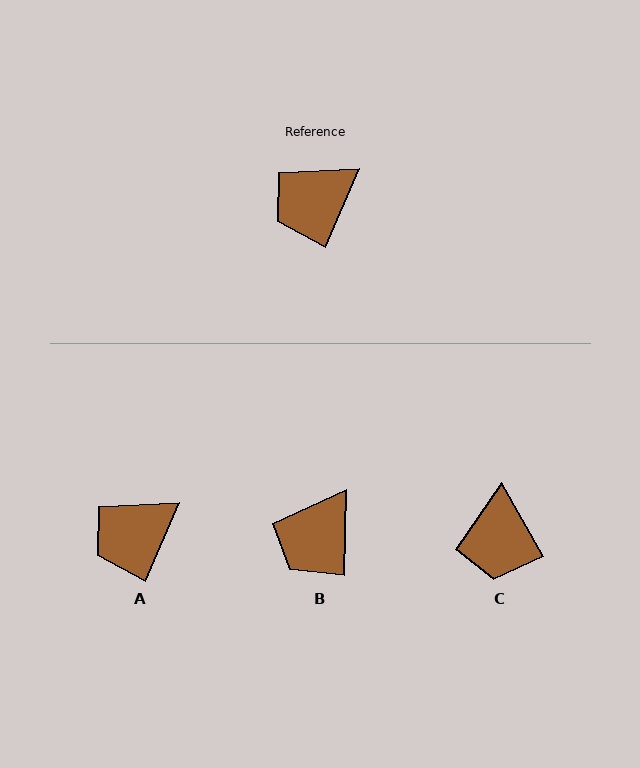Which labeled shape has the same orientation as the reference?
A.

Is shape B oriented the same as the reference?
No, it is off by about 22 degrees.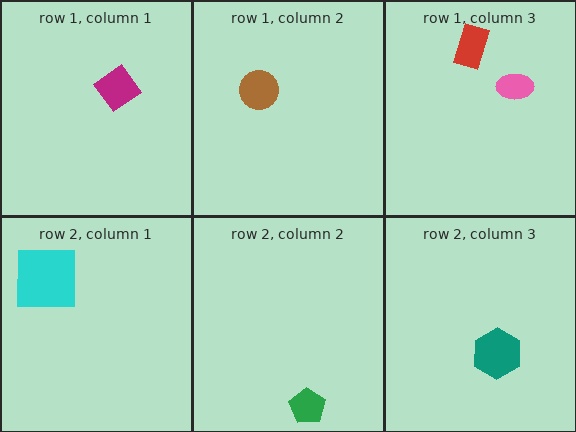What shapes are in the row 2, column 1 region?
The cyan square.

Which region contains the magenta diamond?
The row 1, column 1 region.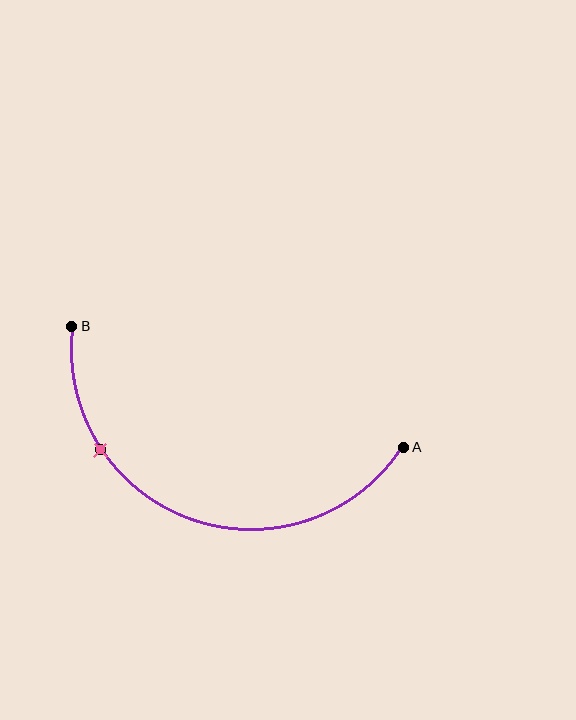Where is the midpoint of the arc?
The arc midpoint is the point on the curve farthest from the straight line joining A and B. It sits below that line.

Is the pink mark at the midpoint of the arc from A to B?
No. The pink mark lies on the arc but is closer to endpoint B. The arc midpoint would be at the point on the curve equidistant along the arc from both A and B.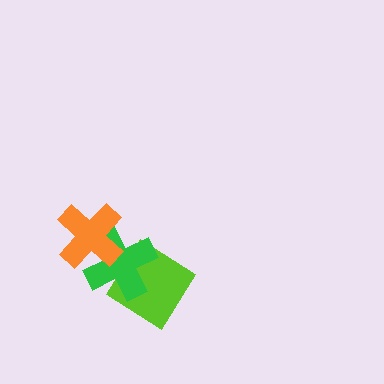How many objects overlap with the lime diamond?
1 object overlaps with the lime diamond.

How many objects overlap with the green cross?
2 objects overlap with the green cross.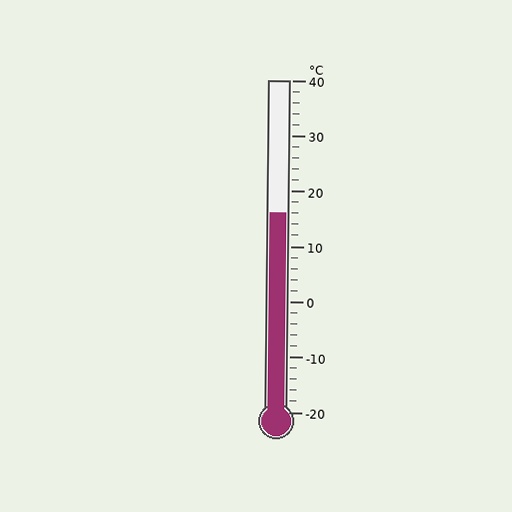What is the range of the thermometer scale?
The thermometer scale ranges from -20°C to 40°C.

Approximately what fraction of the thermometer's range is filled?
The thermometer is filled to approximately 60% of its range.